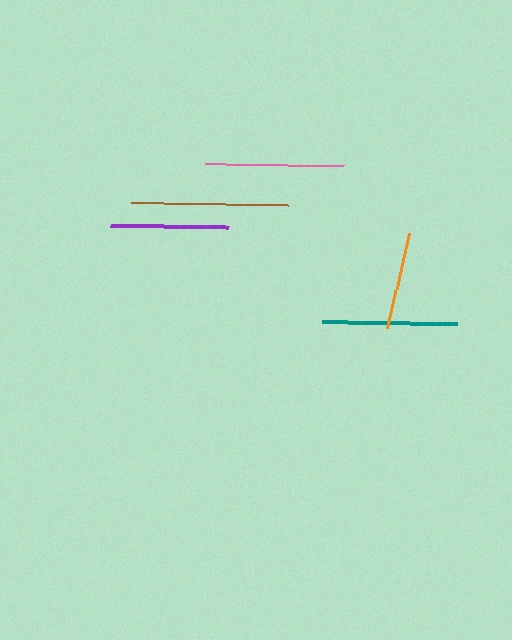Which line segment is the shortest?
The orange line is the shortest at approximately 98 pixels.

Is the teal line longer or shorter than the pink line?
The pink line is longer than the teal line.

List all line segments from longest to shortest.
From longest to shortest: brown, pink, teal, purple, orange.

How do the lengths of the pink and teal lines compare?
The pink and teal lines are approximately the same length.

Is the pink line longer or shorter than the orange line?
The pink line is longer than the orange line.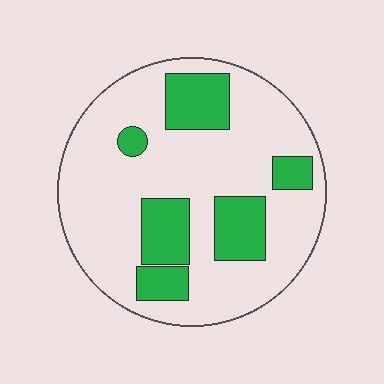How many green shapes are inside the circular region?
6.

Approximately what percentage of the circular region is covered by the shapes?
Approximately 25%.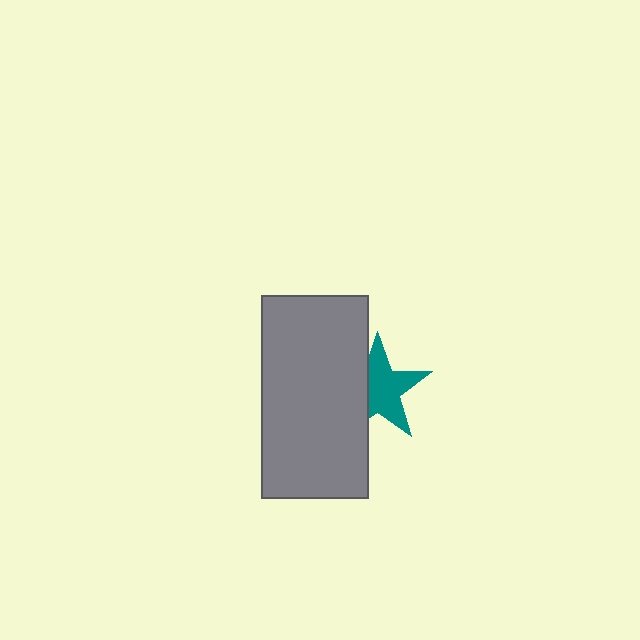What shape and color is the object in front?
The object in front is a gray rectangle.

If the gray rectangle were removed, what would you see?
You would see the complete teal star.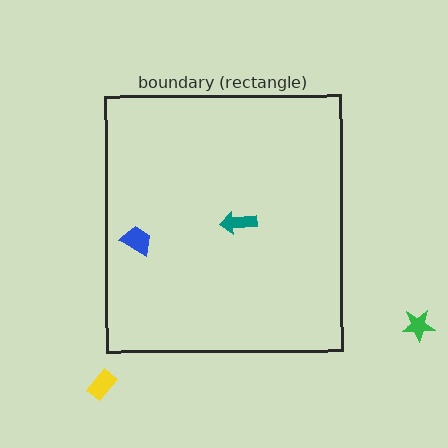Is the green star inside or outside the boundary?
Outside.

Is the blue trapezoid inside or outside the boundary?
Inside.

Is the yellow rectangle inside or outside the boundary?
Outside.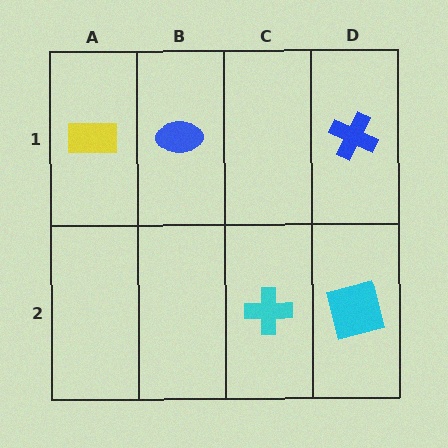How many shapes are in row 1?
3 shapes.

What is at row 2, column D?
A cyan square.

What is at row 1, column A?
A yellow rectangle.